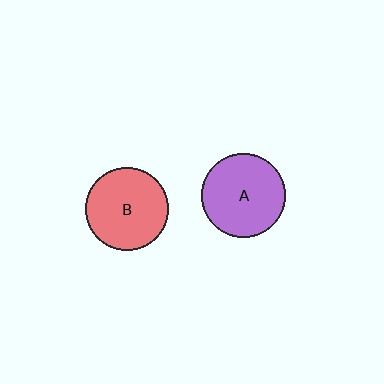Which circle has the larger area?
Circle A (purple).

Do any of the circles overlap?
No, none of the circles overlap.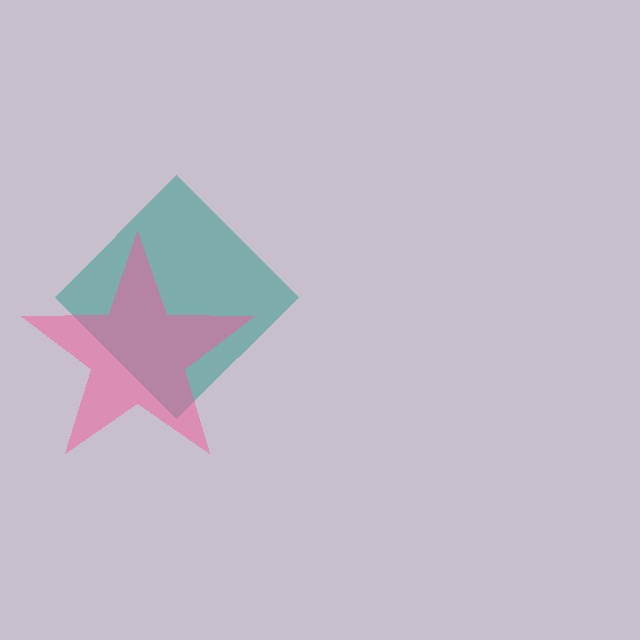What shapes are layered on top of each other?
The layered shapes are: a teal diamond, a pink star.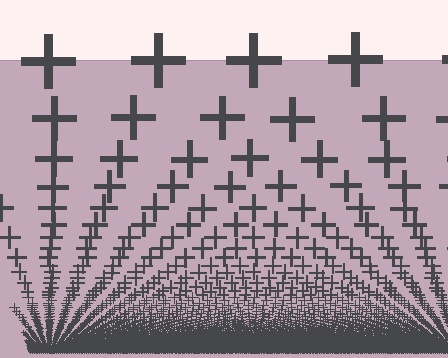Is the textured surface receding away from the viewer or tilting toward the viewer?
The surface appears to tilt toward the viewer. Texture elements get larger and sparser toward the top.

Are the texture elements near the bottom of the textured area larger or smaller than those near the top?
Smaller. The gradient is inverted — elements near the bottom are smaller and denser.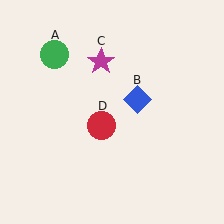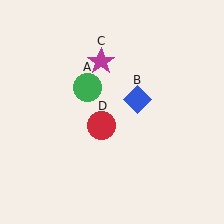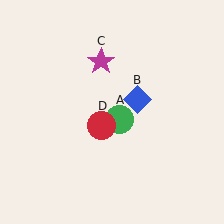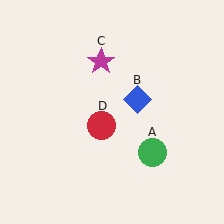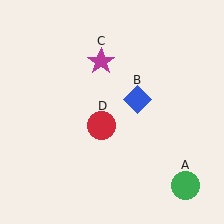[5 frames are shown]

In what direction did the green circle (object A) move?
The green circle (object A) moved down and to the right.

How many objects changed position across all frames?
1 object changed position: green circle (object A).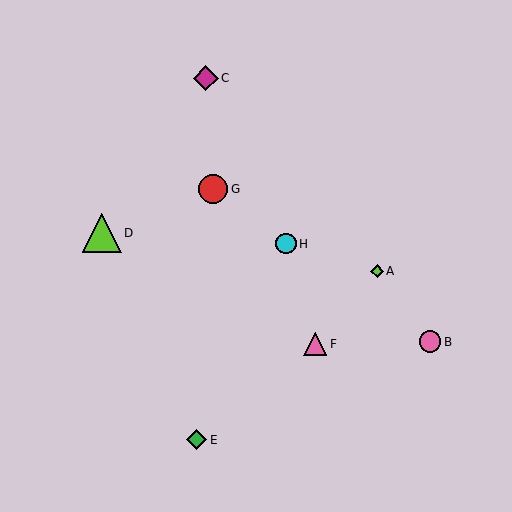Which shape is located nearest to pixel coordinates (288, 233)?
The cyan circle (labeled H) at (286, 244) is nearest to that location.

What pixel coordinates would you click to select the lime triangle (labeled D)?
Click at (102, 233) to select the lime triangle D.